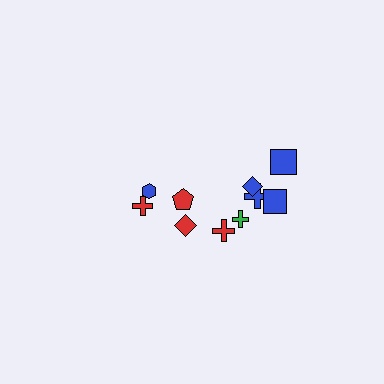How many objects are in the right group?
There are 6 objects.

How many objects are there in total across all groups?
There are 10 objects.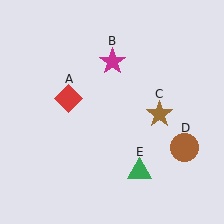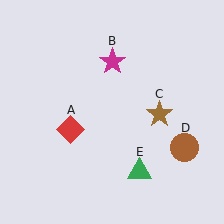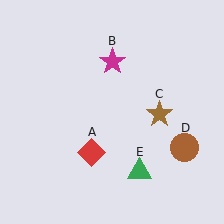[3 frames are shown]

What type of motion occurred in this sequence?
The red diamond (object A) rotated counterclockwise around the center of the scene.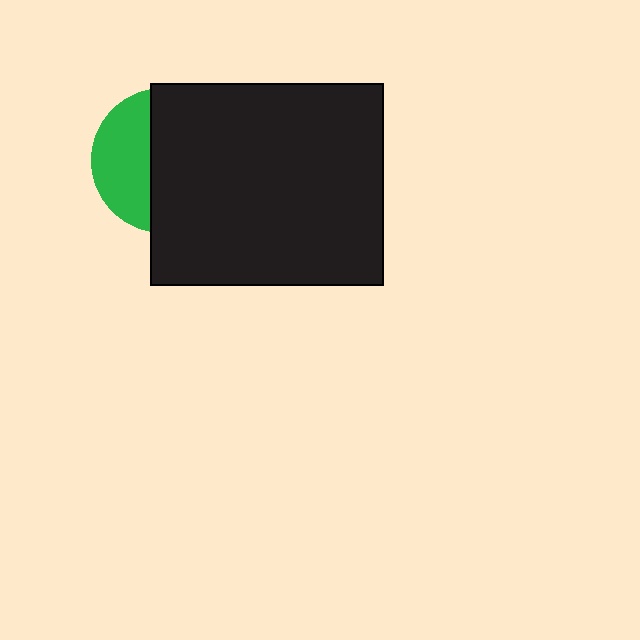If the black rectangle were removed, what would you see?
You would see the complete green circle.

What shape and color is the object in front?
The object in front is a black rectangle.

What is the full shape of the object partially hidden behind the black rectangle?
The partially hidden object is a green circle.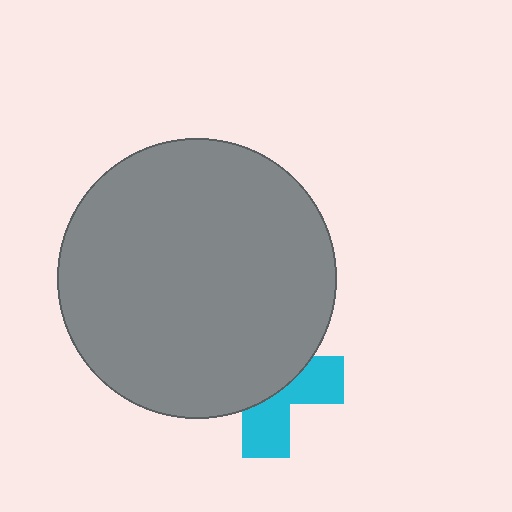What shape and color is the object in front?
The object in front is a gray circle.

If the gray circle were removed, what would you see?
You would see the complete cyan cross.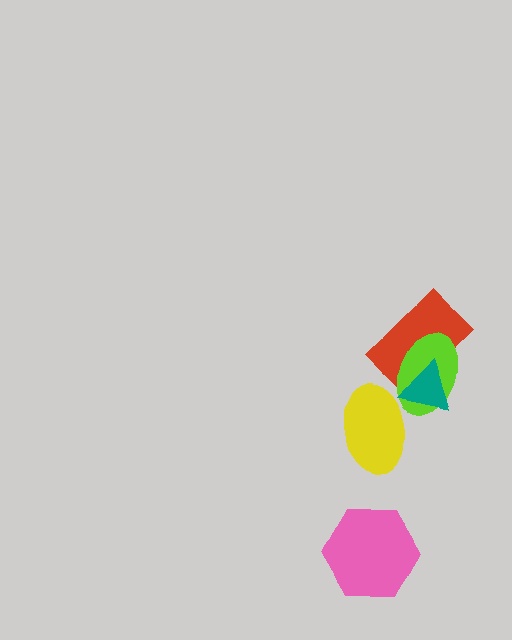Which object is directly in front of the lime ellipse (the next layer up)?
The teal triangle is directly in front of the lime ellipse.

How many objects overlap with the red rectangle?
2 objects overlap with the red rectangle.